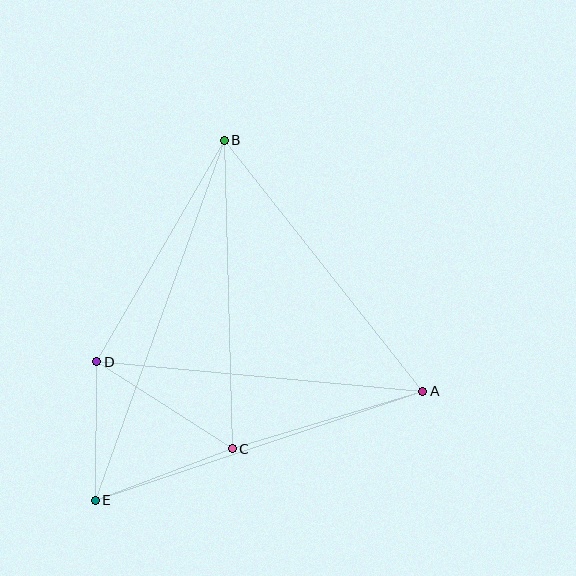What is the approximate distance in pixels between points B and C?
The distance between B and C is approximately 308 pixels.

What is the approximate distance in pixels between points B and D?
The distance between B and D is approximately 255 pixels.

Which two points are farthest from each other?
Points B and E are farthest from each other.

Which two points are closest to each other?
Points D and E are closest to each other.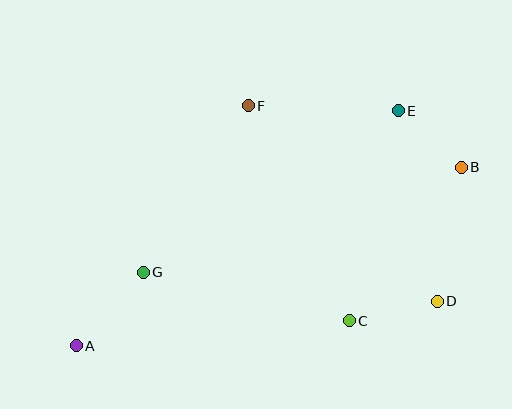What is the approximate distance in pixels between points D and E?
The distance between D and E is approximately 195 pixels.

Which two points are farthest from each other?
Points A and B are farthest from each other.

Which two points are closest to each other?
Points B and E are closest to each other.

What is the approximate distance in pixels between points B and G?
The distance between B and G is approximately 335 pixels.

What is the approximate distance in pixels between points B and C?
The distance between B and C is approximately 190 pixels.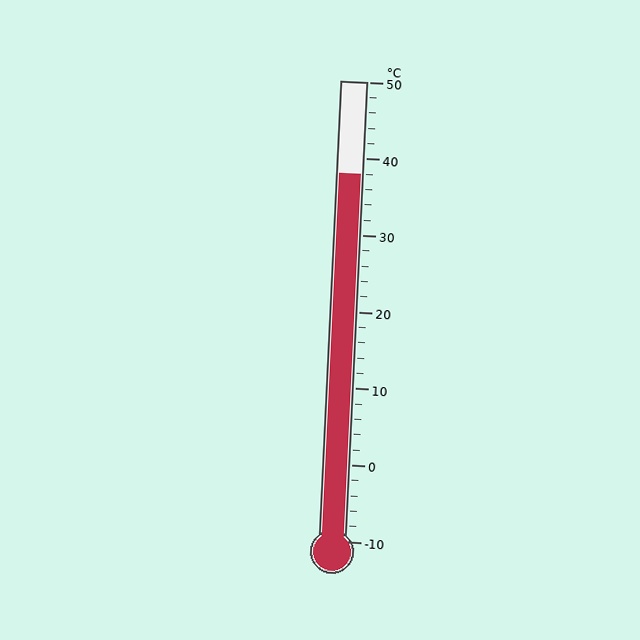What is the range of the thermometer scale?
The thermometer scale ranges from -10°C to 50°C.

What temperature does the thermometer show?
The thermometer shows approximately 38°C.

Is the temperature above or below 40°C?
The temperature is below 40°C.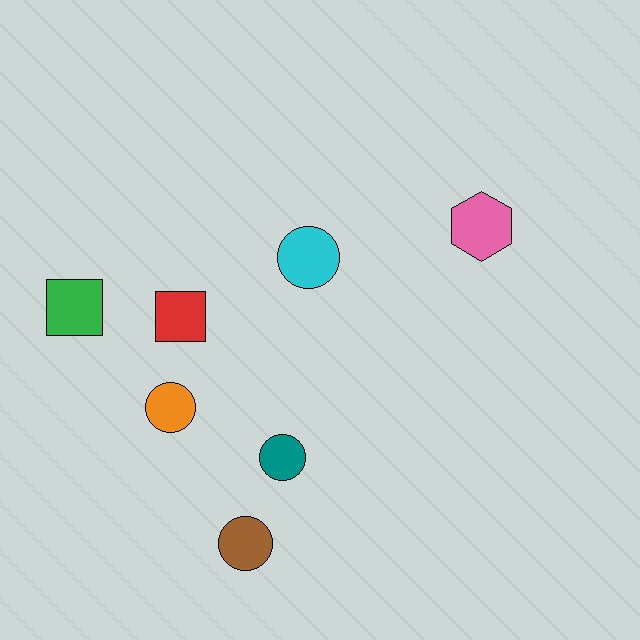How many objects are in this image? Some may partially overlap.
There are 7 objects.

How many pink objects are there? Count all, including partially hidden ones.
There is 1 pink object.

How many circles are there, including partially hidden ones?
There are 4 circles.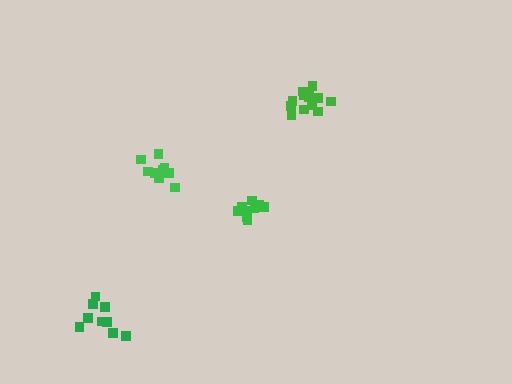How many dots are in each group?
Group 1: 15 dots, Group 2: 9 dots, Group 3: 10 dots, Group 4: 12 dots (46 total).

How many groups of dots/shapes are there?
There are 4 groups.